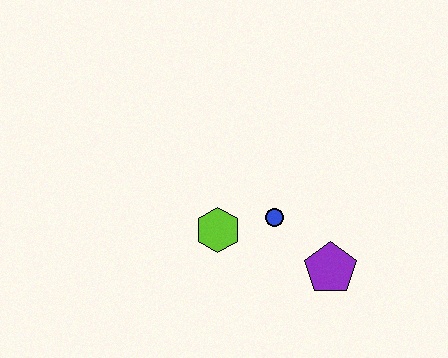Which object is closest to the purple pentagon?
The blue circle is closest to the purple pentagon.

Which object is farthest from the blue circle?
The purple pentagon is farthest from the blue circle.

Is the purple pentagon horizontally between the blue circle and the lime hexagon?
No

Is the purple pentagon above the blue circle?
No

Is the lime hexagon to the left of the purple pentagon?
Yes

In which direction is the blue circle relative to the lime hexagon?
The blue circle is to the right of the lime hexagon.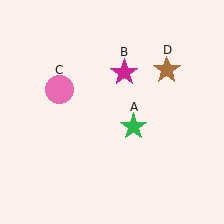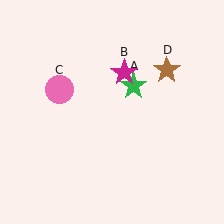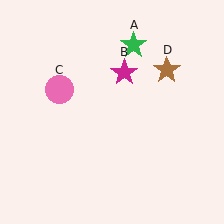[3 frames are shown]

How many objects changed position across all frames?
1 object changed position: green star (object A).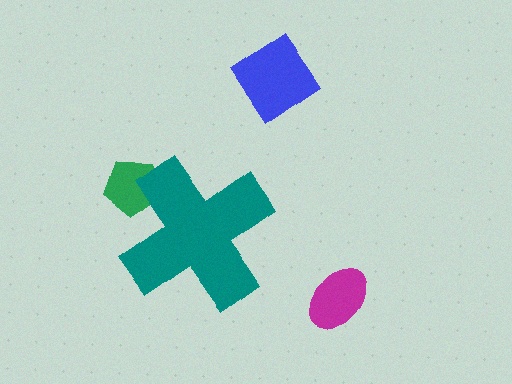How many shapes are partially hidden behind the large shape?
1 shape is partially hidden.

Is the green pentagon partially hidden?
Yes, the green pentagon is partially hidden behind the teal cross.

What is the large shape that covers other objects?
A teal cross.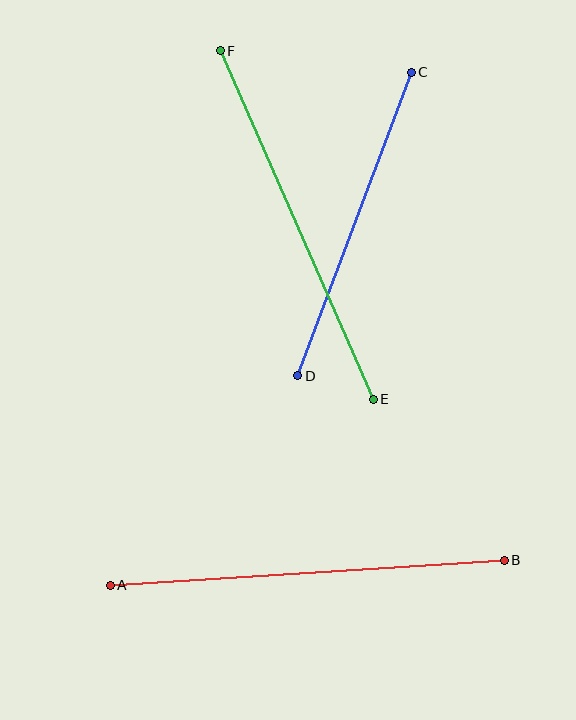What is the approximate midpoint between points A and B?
The midpoint is at approximately (307, 573) pixels.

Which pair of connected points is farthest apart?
Points A and B are farthest apart.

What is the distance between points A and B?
The distance is approximately 395 pixels.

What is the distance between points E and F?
The distance is approximately 381 pixels.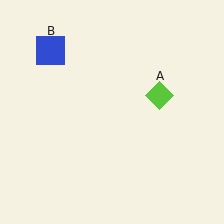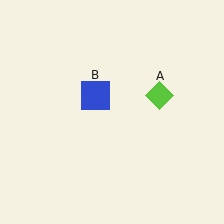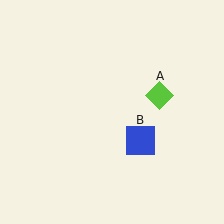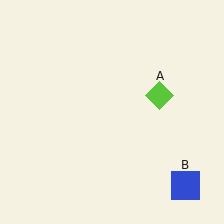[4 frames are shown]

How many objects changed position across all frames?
1 object changed position: blue square (object B).